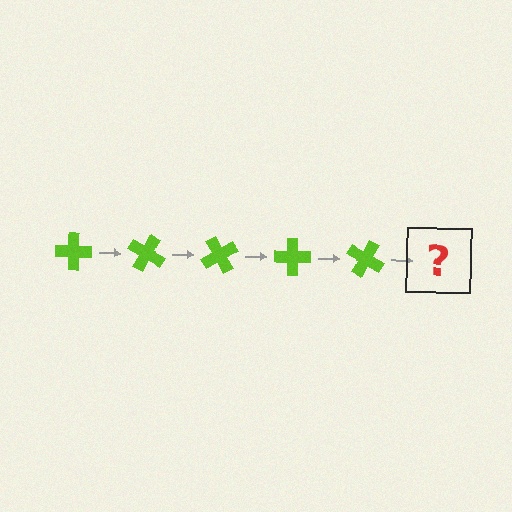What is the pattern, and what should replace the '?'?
The pattern is that the cross rotates 30 degrees each step. The '?' should be a lime cross rotated 150 degrees.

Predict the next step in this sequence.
The next step is a lime cross rotated 150 degrees.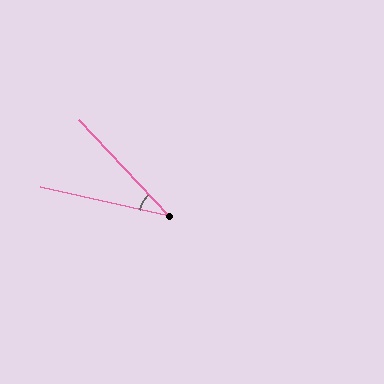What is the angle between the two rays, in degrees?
Approximately 34 degrees.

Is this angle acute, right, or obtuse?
It is acute.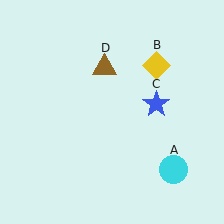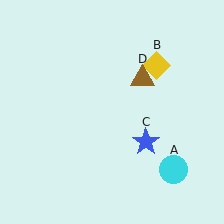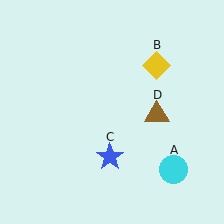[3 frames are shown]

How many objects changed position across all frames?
2 objects changed position: blue star (object C), brown triangle (object D).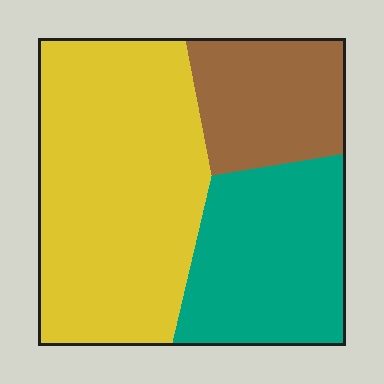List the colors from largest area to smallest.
From largest to smallest: yellow, teal, brown.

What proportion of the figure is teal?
Teal covers roughly 30% of the figure.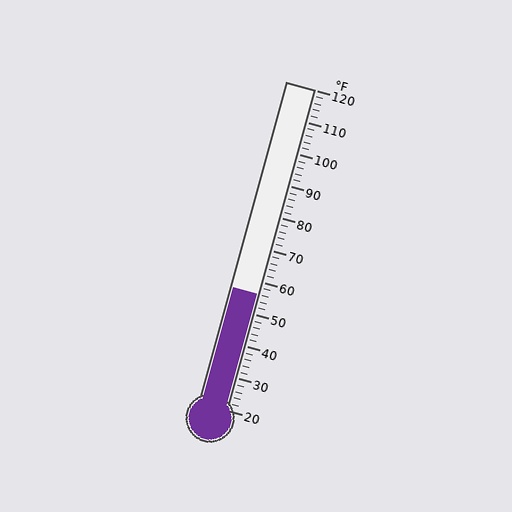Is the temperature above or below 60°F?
The temperature is below 60°F.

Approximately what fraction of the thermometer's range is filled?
The thermometer is filled to approximately 35% of its range.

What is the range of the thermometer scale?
The thermometer scale ranges from 20°F to 120°F.